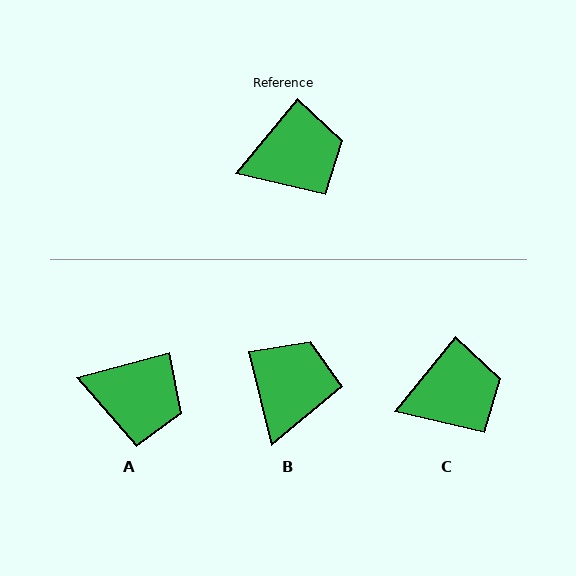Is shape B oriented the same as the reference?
No, it is off by about 52 degrees.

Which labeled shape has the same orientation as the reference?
C.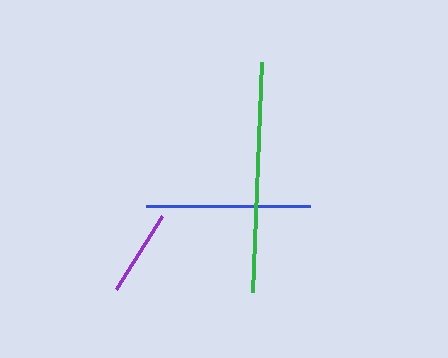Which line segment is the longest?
The green line is the longest at approximately 230 pixels.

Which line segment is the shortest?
The purple line is the shortest at approximately 87 pixels.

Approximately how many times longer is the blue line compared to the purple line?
The blue line is approximately 1.9 times the length of the purple line.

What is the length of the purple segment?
The purple segment is approximately 87 pixels long.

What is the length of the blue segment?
The blue segment is approximately 164 pixels long.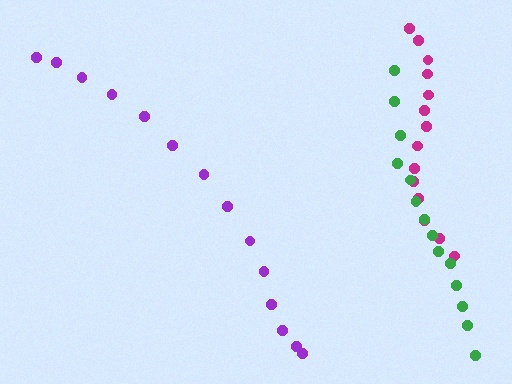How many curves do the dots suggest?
There are 3 distinct paths.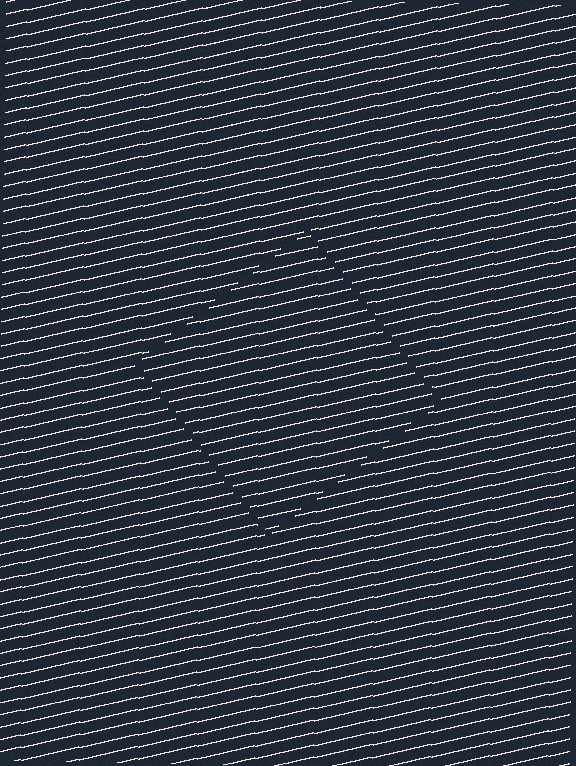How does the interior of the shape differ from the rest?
The interior of the shape contains the same grating, shifted by half a period — the contour is defined by the phase discontinuity where line-ends from the inner and outer gratings abut.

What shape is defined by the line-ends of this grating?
An illusory square. The interior of the shape contains the same grating, shifted by half a period — the contour is defined by the phase discontinuity where line-ends from the inner and outer gratings abut.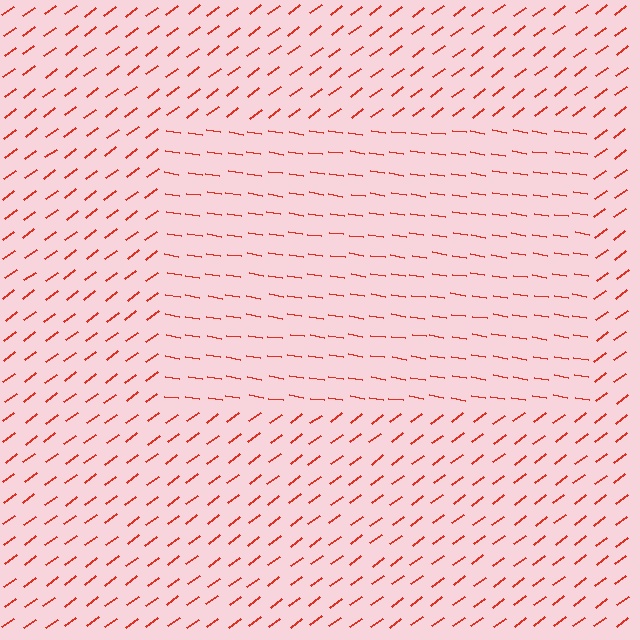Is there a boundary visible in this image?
Yes, there is a texture boundary formed by a change in line orientation.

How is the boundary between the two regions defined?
The boundary is defined purely by a change in line orientation (approximately 45 degrees difference). All lines are the same color and thickness.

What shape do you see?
I see a rectangle.